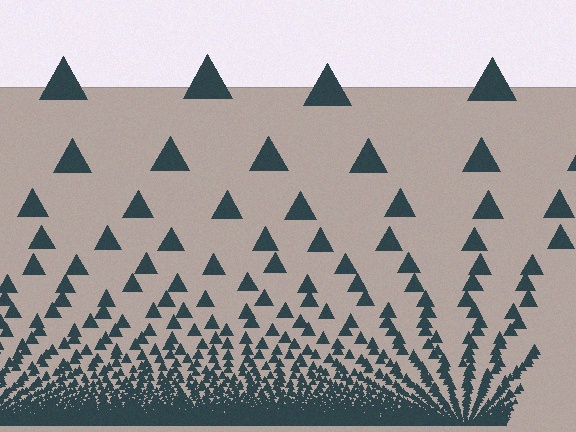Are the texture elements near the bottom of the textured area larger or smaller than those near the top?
Smaller. The gradient is inverted — elements near the bottom are smaller and denser.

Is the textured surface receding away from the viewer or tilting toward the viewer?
The surface appears to tilt toward the viewer. Texture elements get larger and sparser toward the top.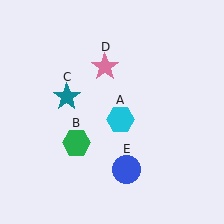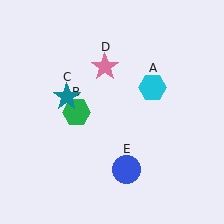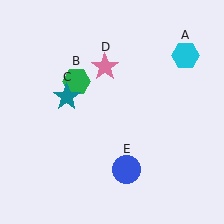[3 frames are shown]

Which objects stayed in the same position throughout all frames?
Teal star (object C) and pink star (object D) and blue circle (object E) remained stationary.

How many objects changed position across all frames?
2 objects changed position: cyan hexagon (object A), green hexagon (object B).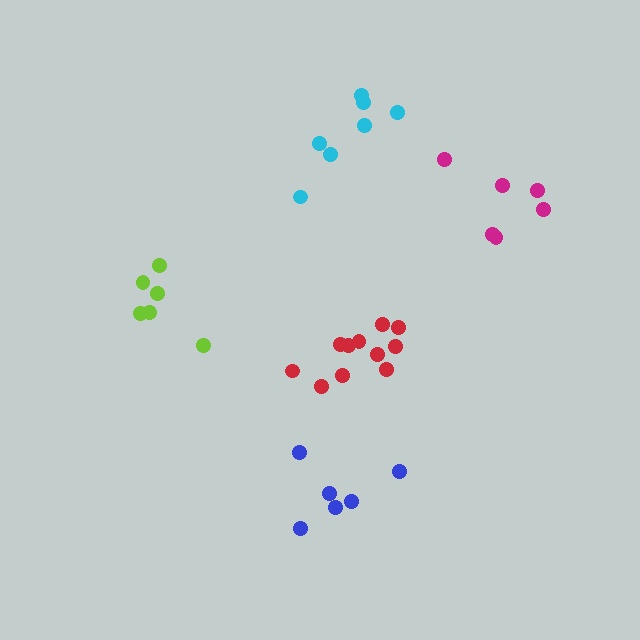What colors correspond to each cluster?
The clusters are colored: blue, cyan, red, lime, magenta.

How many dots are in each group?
Group 1: 6 dots, Group 2: 7 dots, Group 3: 11 dots, Group 4: 6 dots, Group 5: 6 dots (36 total).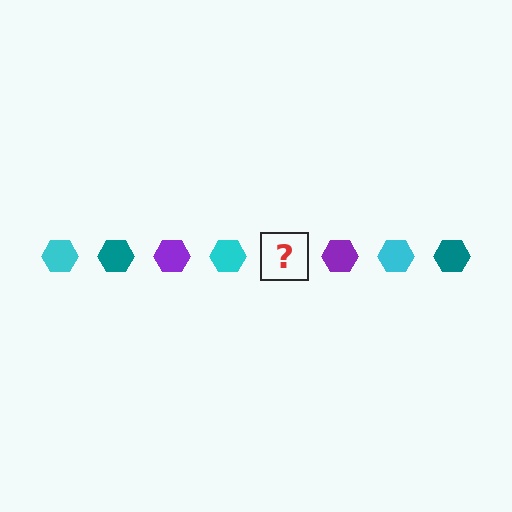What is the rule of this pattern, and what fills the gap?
The rule is that the pattern cycles through cyan, teal, purple hexagons. The gap should be filled with a teal hexagon.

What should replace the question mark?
The question mark should be replaced with a teal hexagon.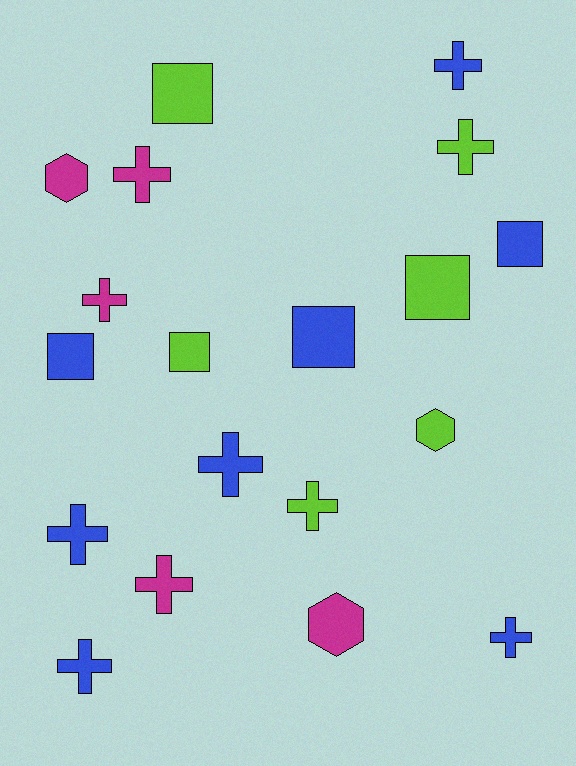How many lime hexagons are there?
There is 1 lime hexagon.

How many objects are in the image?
There are 19 objects.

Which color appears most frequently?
Blue, with 8 objects.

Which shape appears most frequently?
Cross, with 10 objects.